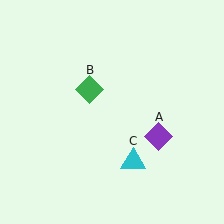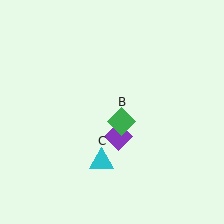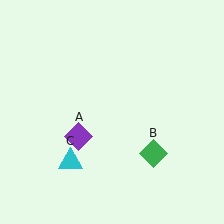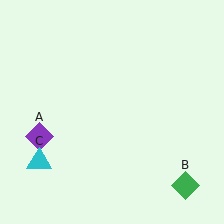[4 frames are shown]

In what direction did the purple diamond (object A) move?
The purple diamond (object A) moved left.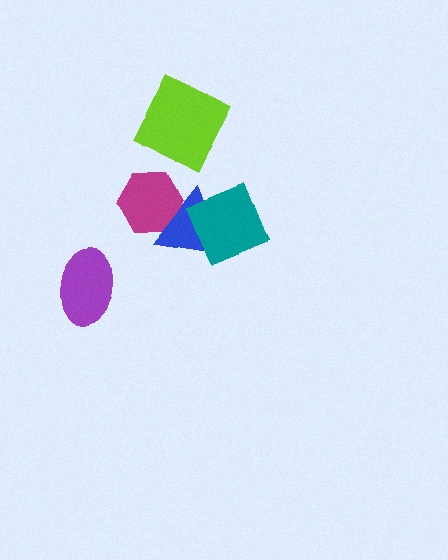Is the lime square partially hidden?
No, no other shape covers it.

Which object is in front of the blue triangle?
The teal diamond is in front of the blue triangle.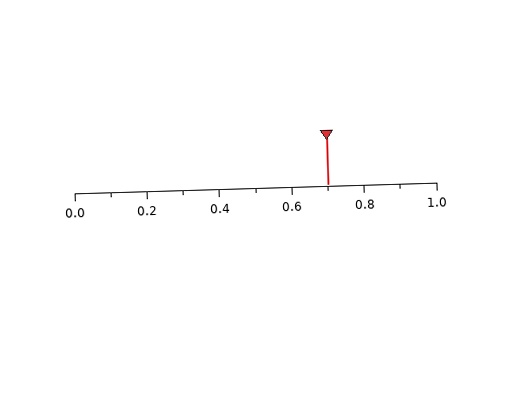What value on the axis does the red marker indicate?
The marker indicates approximately 0.7.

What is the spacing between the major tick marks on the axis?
The major ticks are spaced 0.2 apart.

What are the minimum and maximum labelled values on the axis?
The axis runs from 0.0 to 1.0.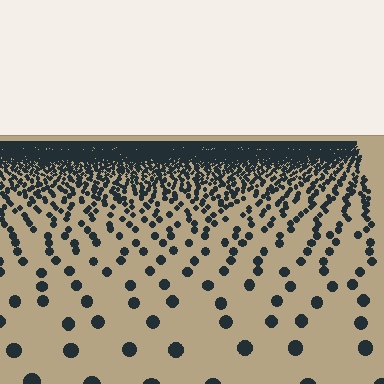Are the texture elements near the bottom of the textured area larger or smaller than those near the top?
Larger. Near the bottom, elements are closer to the viewer and appear at a bigger on-screen size.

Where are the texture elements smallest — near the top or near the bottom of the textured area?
Near the top.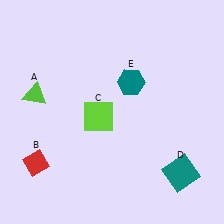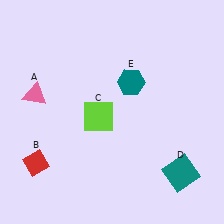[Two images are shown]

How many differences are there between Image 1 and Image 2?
There is 1 difference between the two images.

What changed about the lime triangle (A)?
In Image 1, A is lime. In Image 2, it changed to pink.